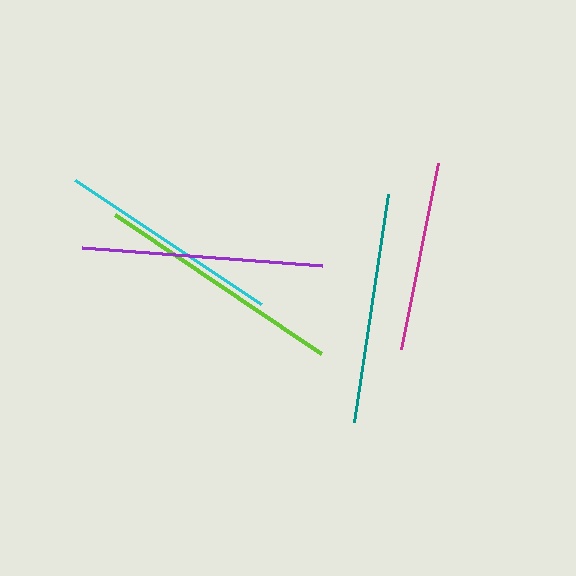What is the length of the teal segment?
The teal segment is approximately 231 pixels long.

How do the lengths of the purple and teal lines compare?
The purple and teal lines are approximately the same length.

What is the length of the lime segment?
The lime segment is approximately 249 pixels long.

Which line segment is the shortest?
The magenta line is the shortest at approximately 190 pixels.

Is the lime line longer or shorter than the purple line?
The lime line is longer than the purple line.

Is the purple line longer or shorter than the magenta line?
The purple line is longer than the magenta line.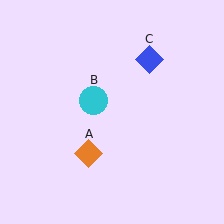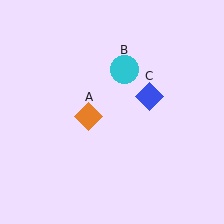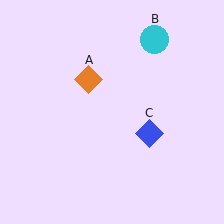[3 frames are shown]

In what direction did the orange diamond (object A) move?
The orange diamond (object A) moved up.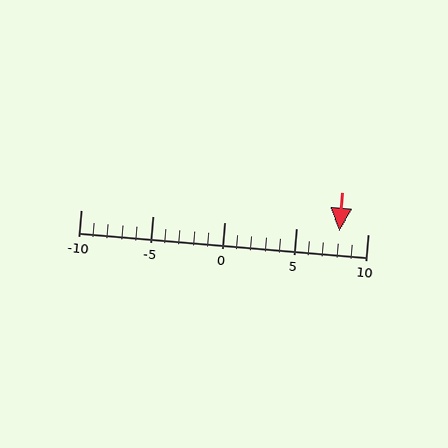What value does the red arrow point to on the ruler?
The red arrow points to approximately 8.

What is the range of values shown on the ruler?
The ruler shows values from -10 to 10.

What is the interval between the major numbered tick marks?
The major tick marks are spaced 5 units apart.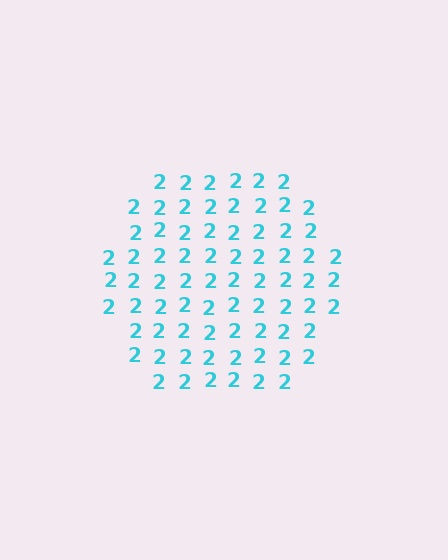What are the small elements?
The small elements are digit 2's.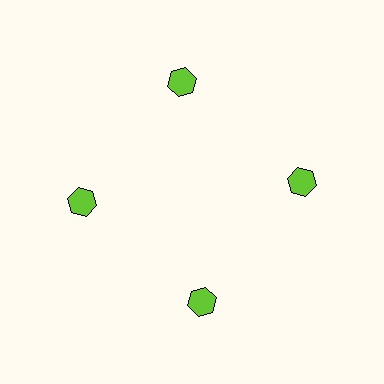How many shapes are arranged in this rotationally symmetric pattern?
There are 4 shapes, arranged in 4 groups of 1.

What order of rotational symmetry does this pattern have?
This pattern has 4-fold rotational symmetry.